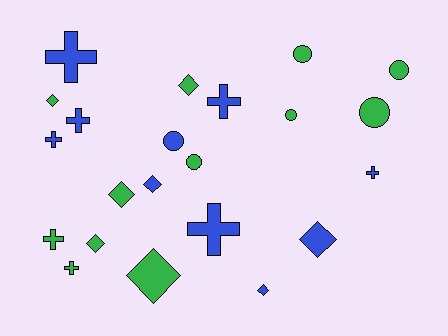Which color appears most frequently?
Green, with 12 objects.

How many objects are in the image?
There are 22 objects.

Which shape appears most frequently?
Diamond, with 8 objects.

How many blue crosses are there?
There are 6 blue crosses.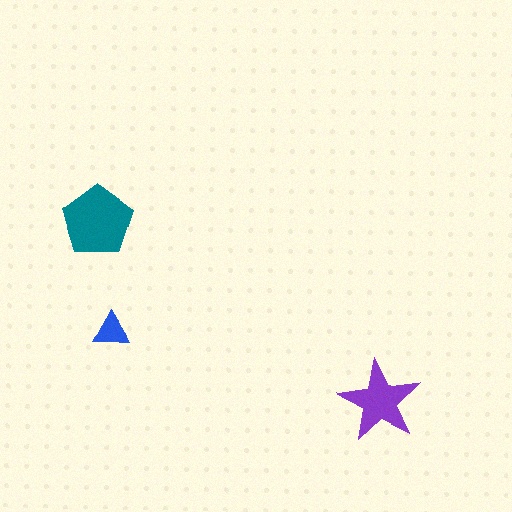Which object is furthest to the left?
The teal pentagon is leftmost.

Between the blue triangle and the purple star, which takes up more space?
The purple star.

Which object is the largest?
The teal pentagon.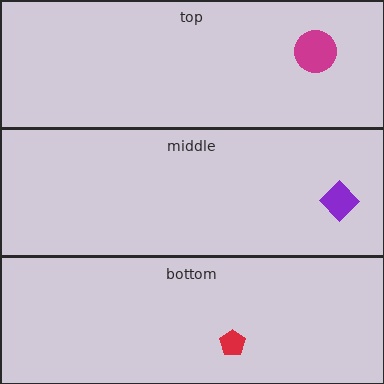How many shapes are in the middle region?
1.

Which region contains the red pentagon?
The bottom region.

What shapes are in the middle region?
The purple diamond.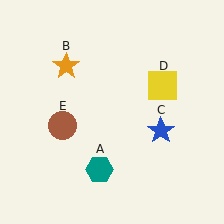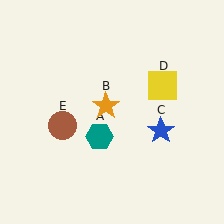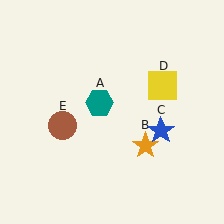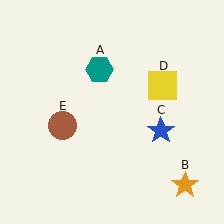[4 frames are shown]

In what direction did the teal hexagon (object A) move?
The teal hexagon (object A) moved up.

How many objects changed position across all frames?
2 objects changed position: teal hexagon (object A), orange star (object B).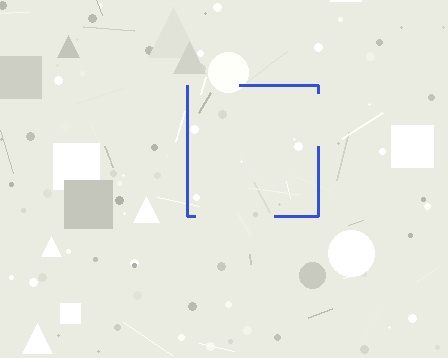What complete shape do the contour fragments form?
The contour fragments form a square.